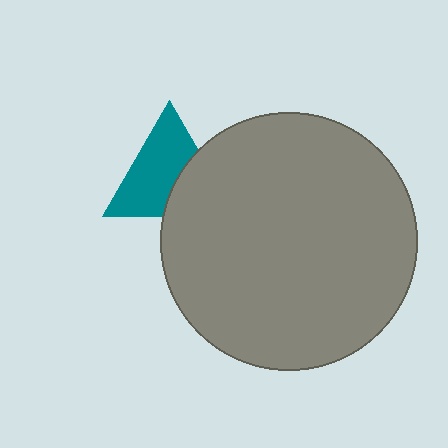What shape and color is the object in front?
The object in front is a gray circle.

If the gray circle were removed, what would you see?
You would see the complete teal triangle.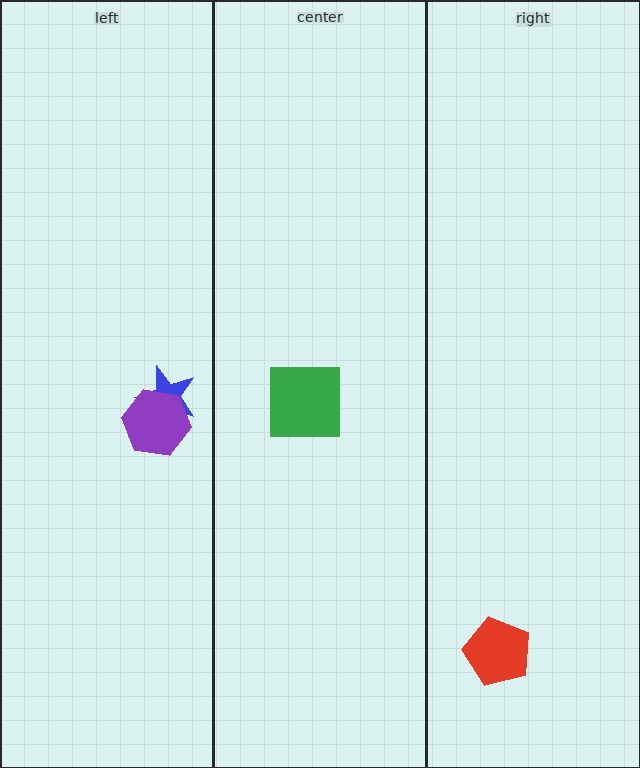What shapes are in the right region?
The red pentagon.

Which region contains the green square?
The center region.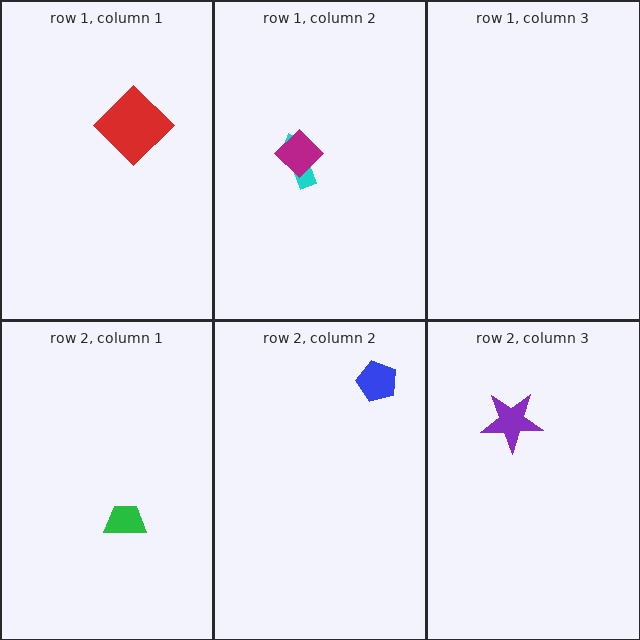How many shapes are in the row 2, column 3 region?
1.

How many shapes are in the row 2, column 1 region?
1.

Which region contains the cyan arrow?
The row 1, column 2 region.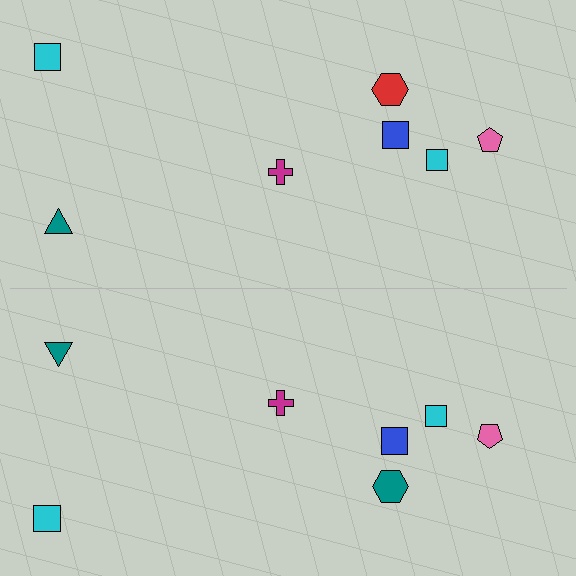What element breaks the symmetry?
The teal hexagon on the bottom side breaks the symmetry — its mirror counterpart is red.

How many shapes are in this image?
There are 14 shapes in this image.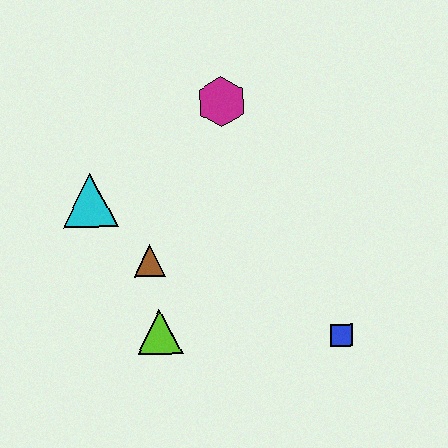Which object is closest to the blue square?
The lime triangle is closest to the blue square.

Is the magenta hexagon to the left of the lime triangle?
No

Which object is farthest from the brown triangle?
The blue square is farthest from the brown triangle.